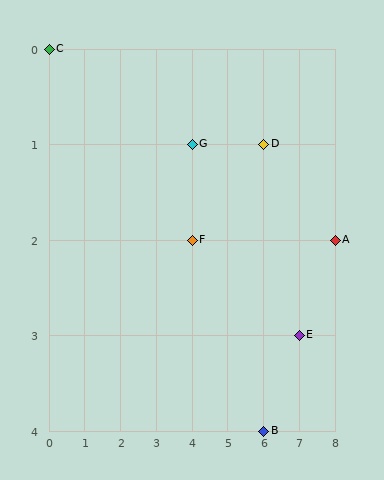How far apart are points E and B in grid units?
Points E and B are 1 column and 1 row apart (about 1.4 grid units diagonally).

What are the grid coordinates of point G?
Point G is at grid coordinates (4, 1).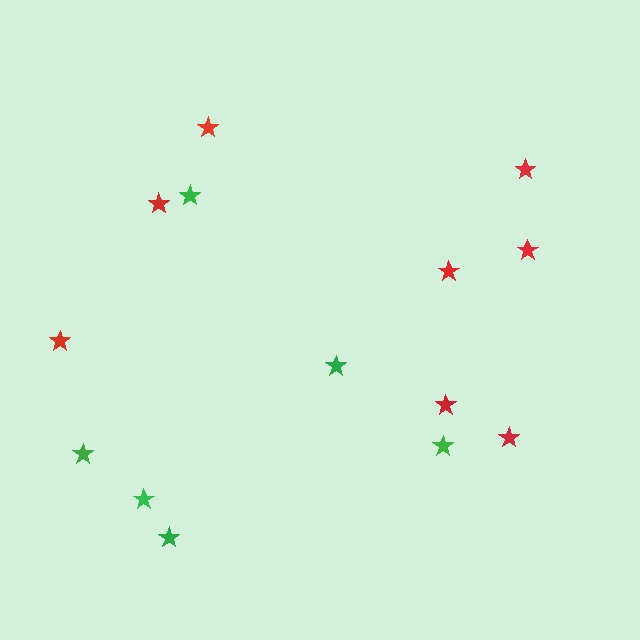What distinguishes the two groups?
There are 2 groups: one group of red stars (8) and one group of green stars (6).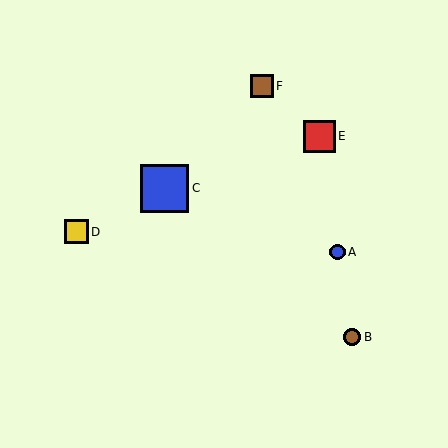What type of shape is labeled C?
Shape C is a blue square.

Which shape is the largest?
The blue square (labeled C) is the largest.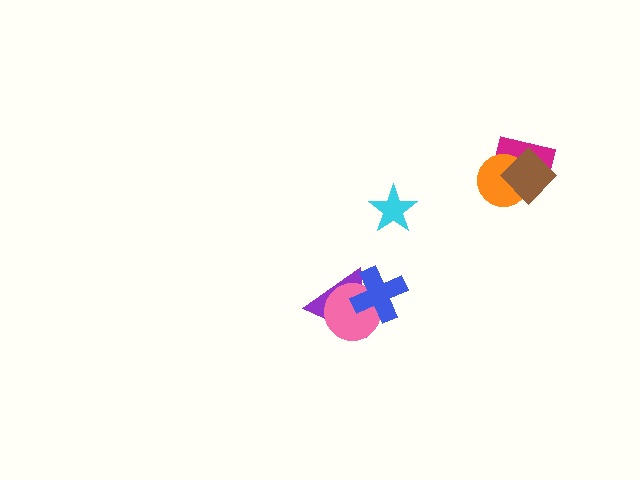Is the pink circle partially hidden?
Yes, it is partially covered by another shape.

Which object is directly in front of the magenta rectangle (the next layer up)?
The orange circle is directly in front of the magenta rectangle.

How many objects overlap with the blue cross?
2 objects overlap with the blue cross.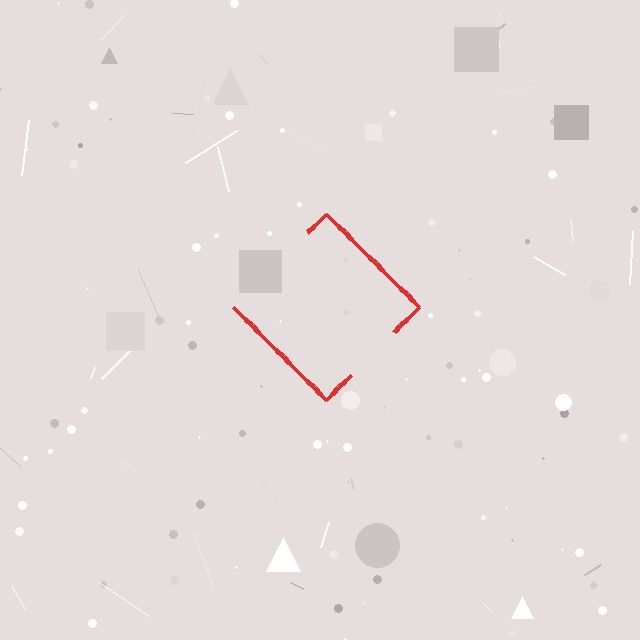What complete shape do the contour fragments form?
The contour fragments form a diamond.